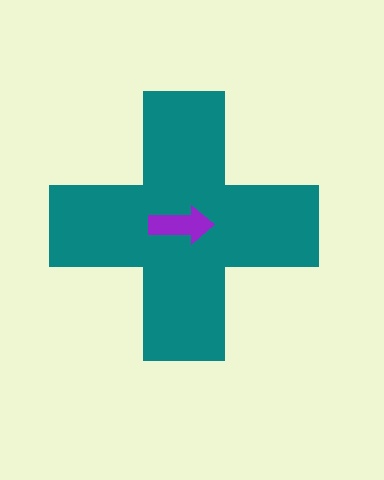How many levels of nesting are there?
2.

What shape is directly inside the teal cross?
The purple arrow.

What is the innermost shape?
The purple arrow.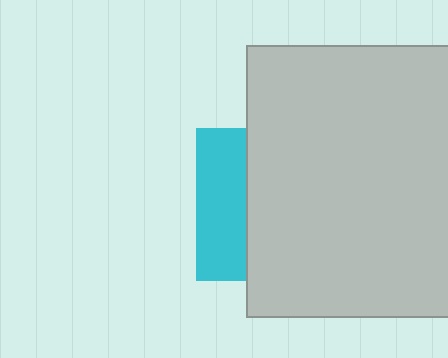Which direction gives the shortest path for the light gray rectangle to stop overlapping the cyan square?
Moving right gives the shortest separation.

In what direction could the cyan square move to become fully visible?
The cyan square could move left. That would shift it out from behind the light gray rectangle entirely.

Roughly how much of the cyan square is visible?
A small part of it is visible (roughly 32%).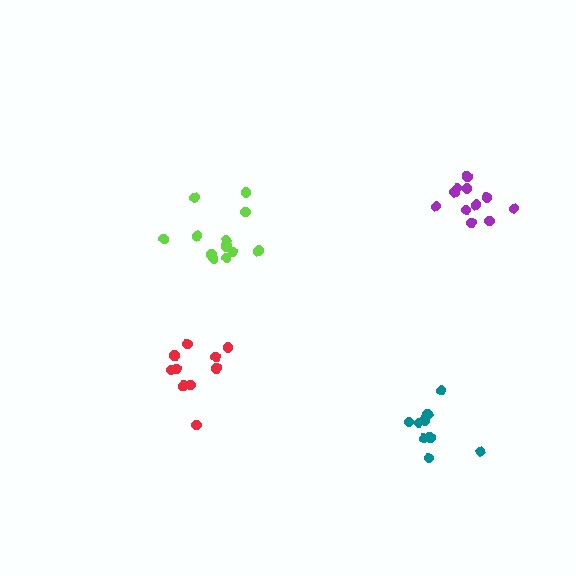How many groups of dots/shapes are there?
There are 4 groups.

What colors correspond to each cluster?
The clusters are colored: purple, teal, red, lime.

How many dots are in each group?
Group 1: 11 dots, Group 2: 10 dots, Group 3: 10 dots, Group 4: 13 dots (44 total).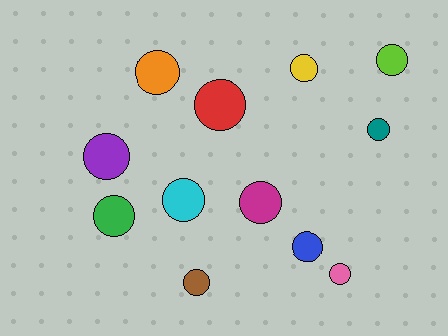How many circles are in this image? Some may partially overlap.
There are 12 circles.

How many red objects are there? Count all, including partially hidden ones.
There is 1 red object.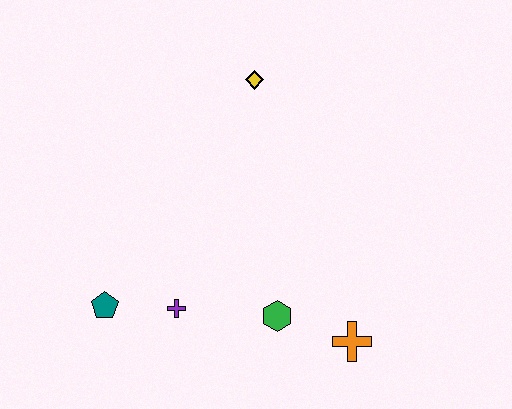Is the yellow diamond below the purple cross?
No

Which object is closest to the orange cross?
The green hexagon is closest to the orange cross.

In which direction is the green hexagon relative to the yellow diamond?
The green hexagon is below the yellow diamond.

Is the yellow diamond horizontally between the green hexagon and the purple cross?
Yes